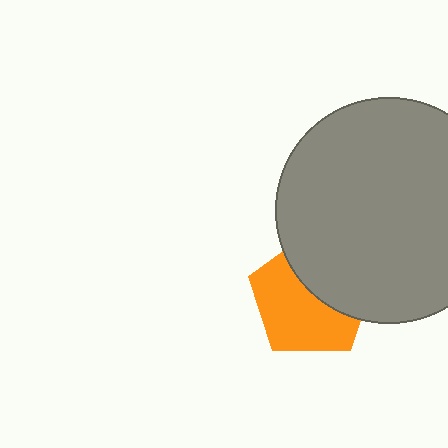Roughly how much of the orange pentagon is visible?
About half of it is visible (roughly 58%).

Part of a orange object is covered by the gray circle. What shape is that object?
It is a pentagon.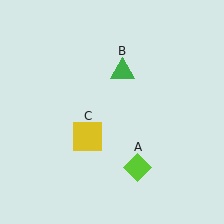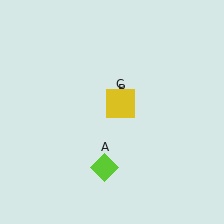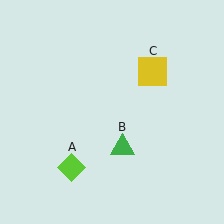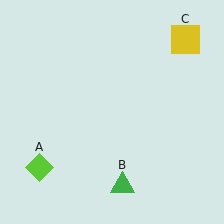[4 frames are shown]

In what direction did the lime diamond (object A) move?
The lime diamond (object A) moved left.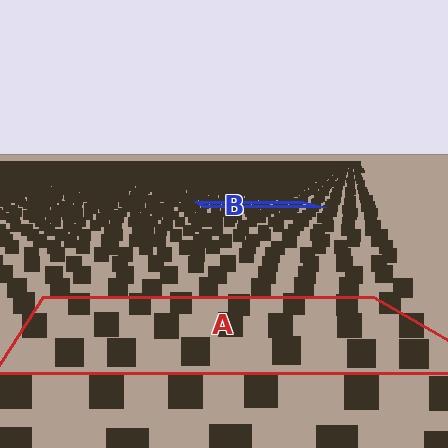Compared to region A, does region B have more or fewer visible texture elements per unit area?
Region B has more texture elements per unit area — they are packed more densely because it is farther away.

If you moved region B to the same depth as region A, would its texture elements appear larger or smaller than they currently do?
They would appear larger. At a closer depth, the same texture elements are projected at a bigger on-screen size.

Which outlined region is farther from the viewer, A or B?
Region B is farther from the viewer — the texture elements inside it appear smaller and more densely packed.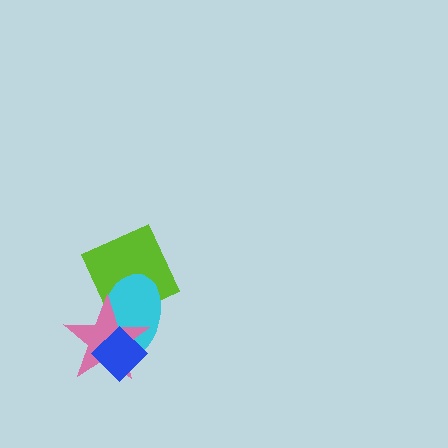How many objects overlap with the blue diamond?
2 objects overlap with the blue diamond.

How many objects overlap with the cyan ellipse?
3 objects overlap with the cyan ellipse.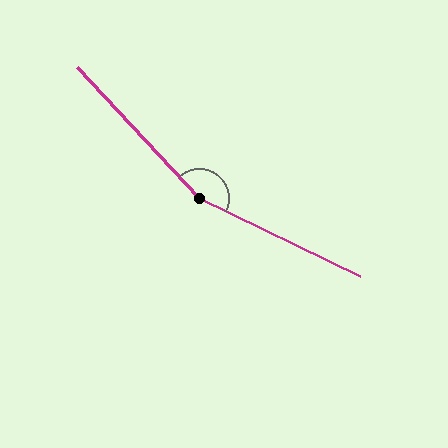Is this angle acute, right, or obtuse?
It is obtuse.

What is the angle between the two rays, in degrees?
Approximately 159 degrees.